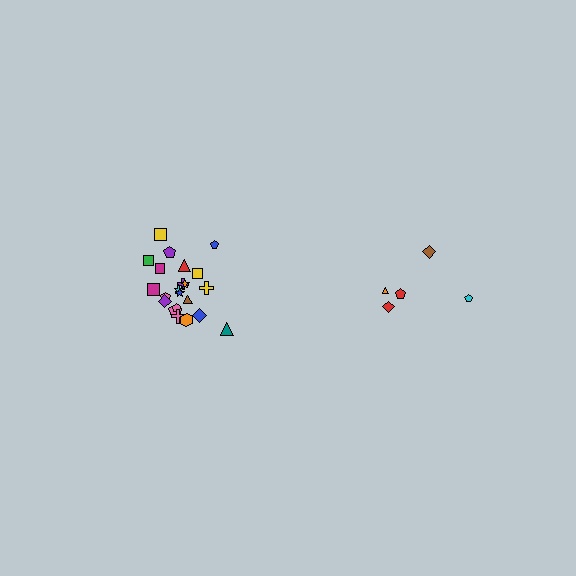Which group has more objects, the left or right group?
The left group.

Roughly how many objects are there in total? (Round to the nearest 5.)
Roughly 25 objects in total.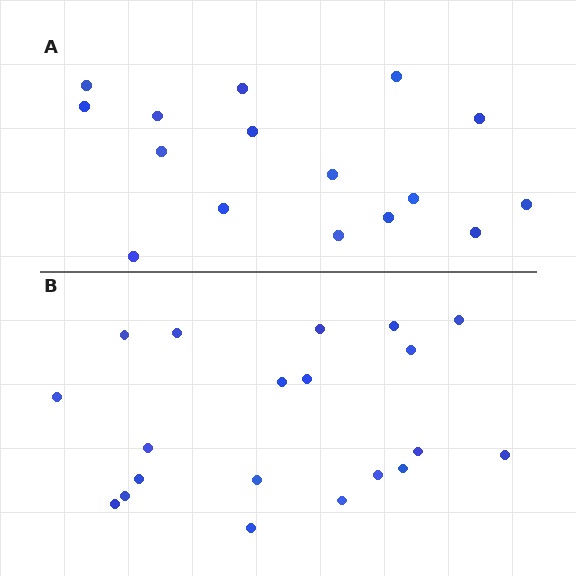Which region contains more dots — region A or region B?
Region B (the bottom region) has more dots.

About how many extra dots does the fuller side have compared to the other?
Region B has about 4 more dots than region A.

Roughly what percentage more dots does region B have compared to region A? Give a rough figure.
About 25% more.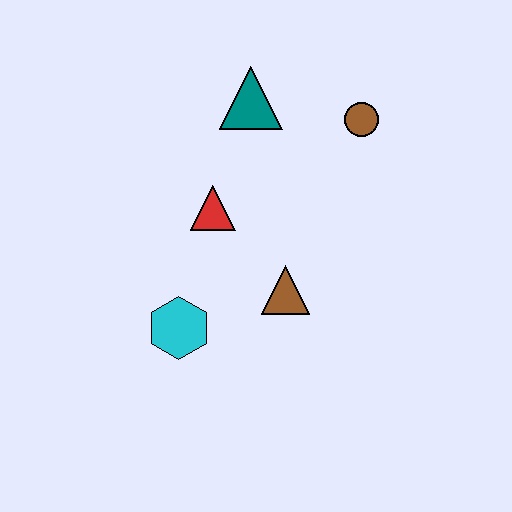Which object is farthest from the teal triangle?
The cyan hexagon is farthest from the teal triangle.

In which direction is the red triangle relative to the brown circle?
The red triangle is to the left of the brown circle.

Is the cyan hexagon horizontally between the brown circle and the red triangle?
No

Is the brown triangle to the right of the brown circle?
No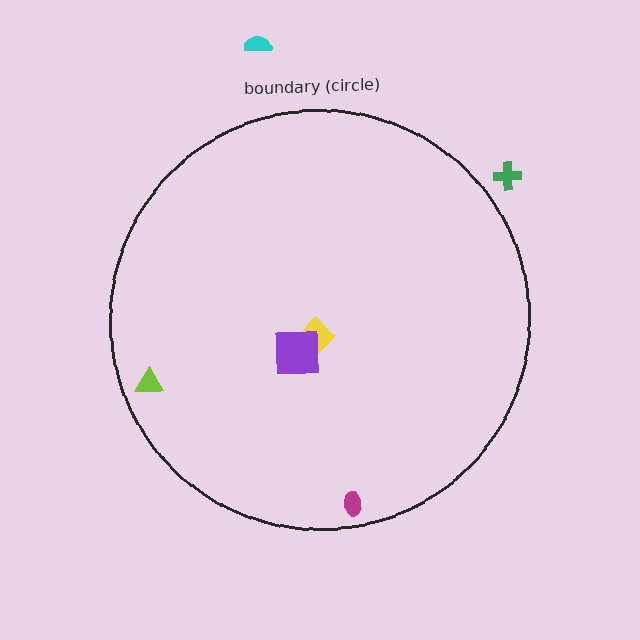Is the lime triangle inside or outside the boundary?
Inside.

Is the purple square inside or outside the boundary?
Inside.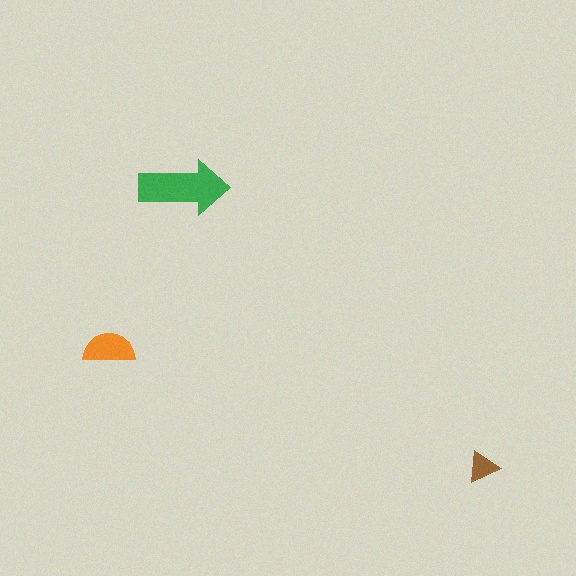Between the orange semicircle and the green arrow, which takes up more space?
The green arrow.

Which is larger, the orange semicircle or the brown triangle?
The orange semicircle.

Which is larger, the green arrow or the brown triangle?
The green arrow.